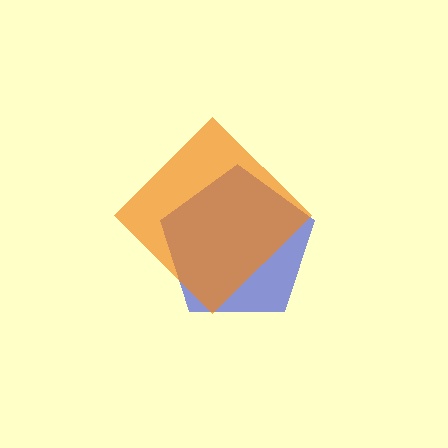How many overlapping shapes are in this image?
There are 2 overlapping shapes in the image.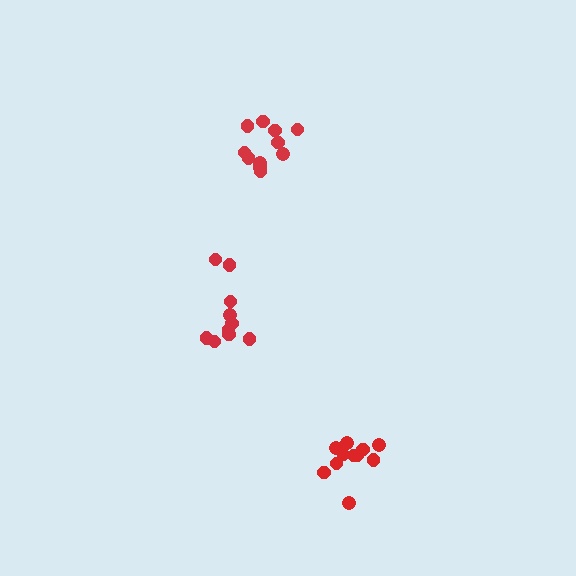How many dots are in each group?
Group 1: 10 dots, Group 2: 11 dots, Group 3: 11 dots (32 total).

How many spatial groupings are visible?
There are 3 spatial groupings.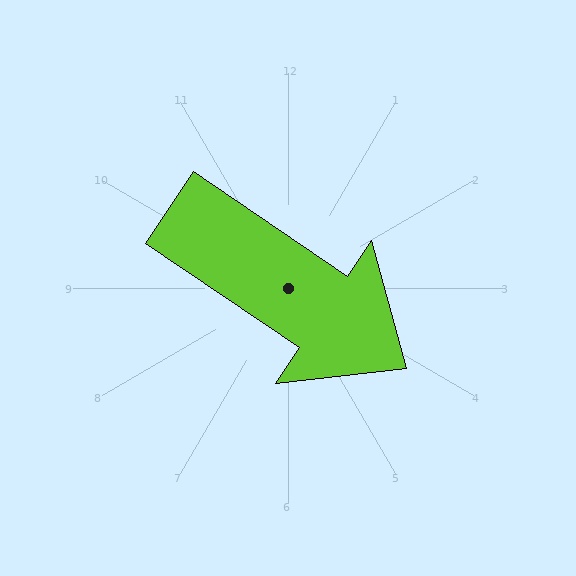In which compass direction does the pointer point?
Southeast.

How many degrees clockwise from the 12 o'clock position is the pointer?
Approximately 124 degrees.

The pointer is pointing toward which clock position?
Roughly 4 o'clock.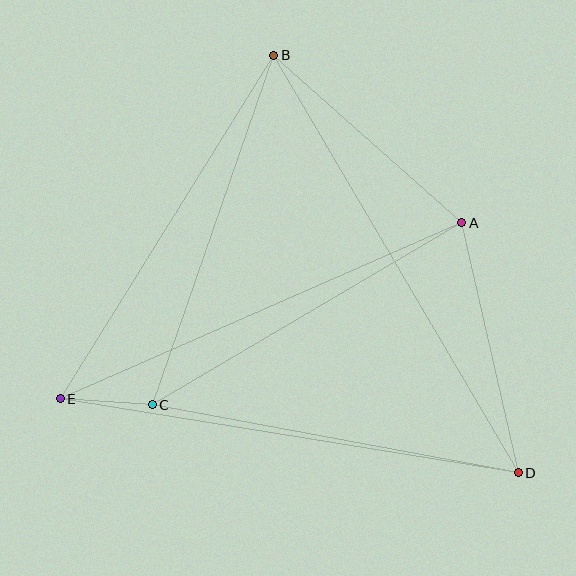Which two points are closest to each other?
Points C and E are closest to each other.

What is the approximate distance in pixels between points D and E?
The distance between D and E is approximately 464 pixels.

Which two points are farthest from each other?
Points B and D are farthest from each other.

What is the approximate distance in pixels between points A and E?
The distance between A and E is approximately 438 pixels.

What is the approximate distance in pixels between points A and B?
The distance between A and B is approximately 252 pixels.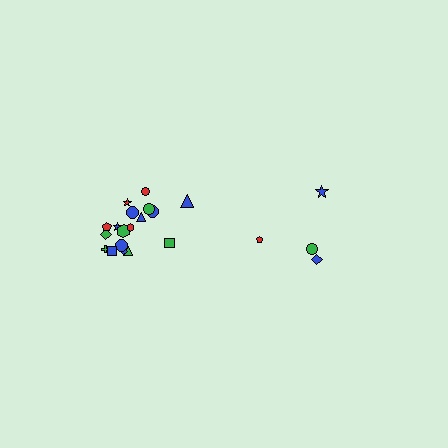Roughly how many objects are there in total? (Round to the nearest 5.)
Roughly 20 objects in total.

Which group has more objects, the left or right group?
The left group.